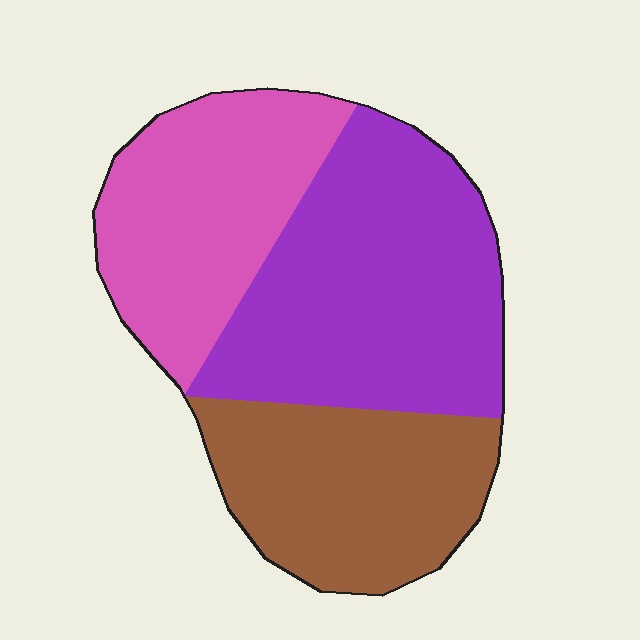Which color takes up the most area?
Purple, at roughly 40%.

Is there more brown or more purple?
Purple.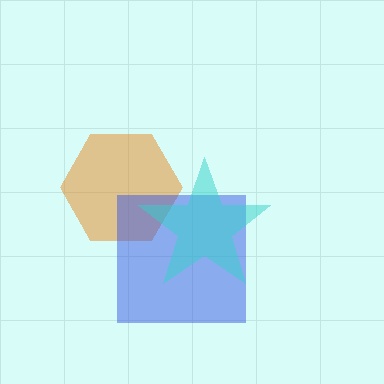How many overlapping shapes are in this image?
There are 3 overlapping shapes in the image.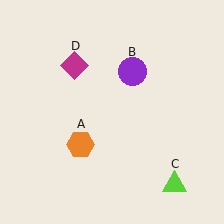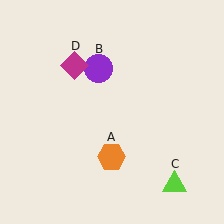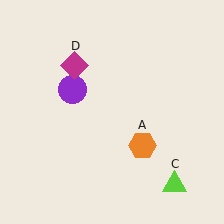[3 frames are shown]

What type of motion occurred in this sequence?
The orange hexagon (object A), purple circle (object B) rotated counterclockwise around the center of the scene.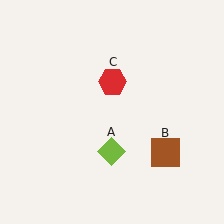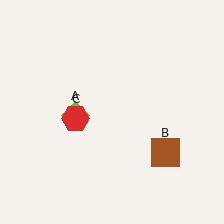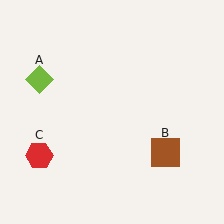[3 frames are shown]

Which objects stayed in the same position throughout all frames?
Brown square (object B) remained stationary.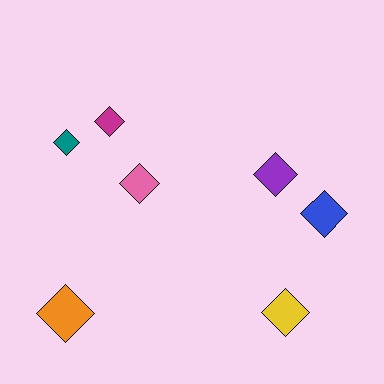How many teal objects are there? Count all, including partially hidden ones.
There is 1 teal object.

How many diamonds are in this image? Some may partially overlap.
There are 7 diamonds.